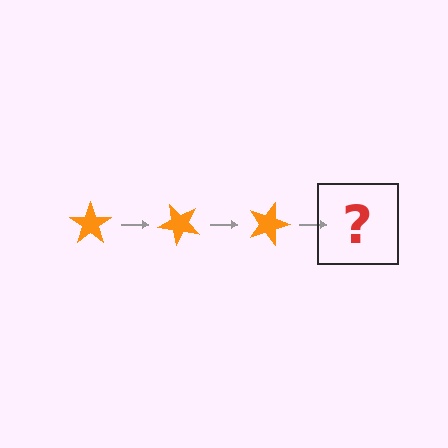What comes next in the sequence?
The next element should be an orange star rotated 135 degrees.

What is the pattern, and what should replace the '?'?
The pattern is that the star rotates 45 degrees each step. The '?' should be an orange star rotated 135 degrees.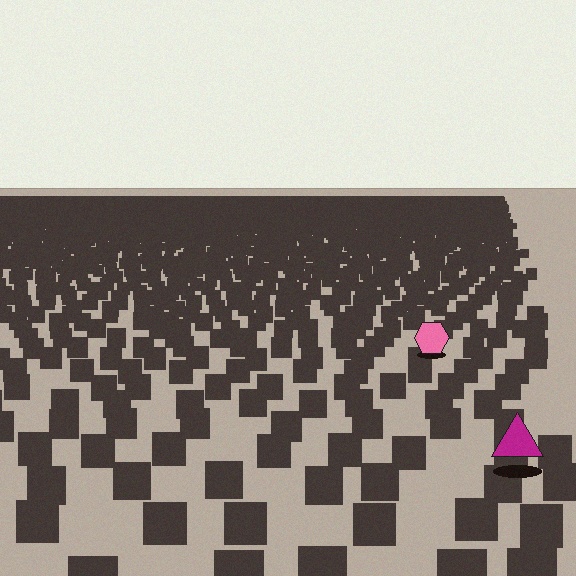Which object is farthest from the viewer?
The pink hexagon is farthest from the viewer. It appears smaller and the ground texture around it is denser.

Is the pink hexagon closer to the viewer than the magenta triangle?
No. The magenta triangle is closer — you can tell from the texture gradient: the ground texture is coarser near it.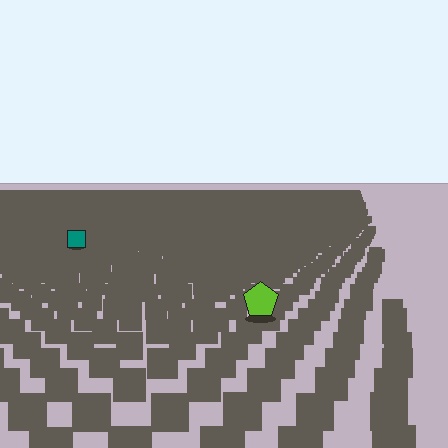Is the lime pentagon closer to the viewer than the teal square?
Yes. The lime pentagon is closer — you can tell from the texture gradient: the ground texture is coarser near it.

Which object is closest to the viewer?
The lime pentagon is closest. The texture marks near it are larger and more spread out.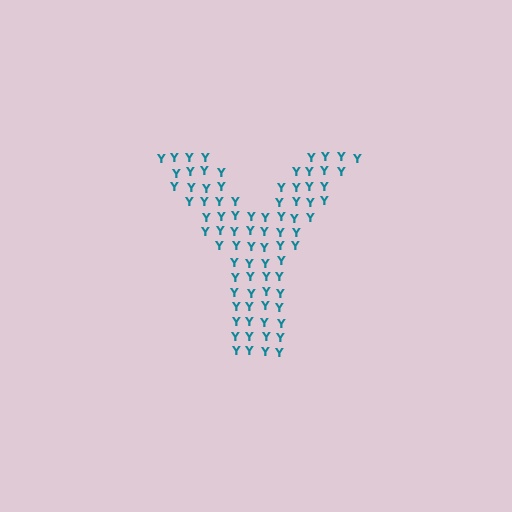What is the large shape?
The large shape is the letter Y.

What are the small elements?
The small elements are letter Y's.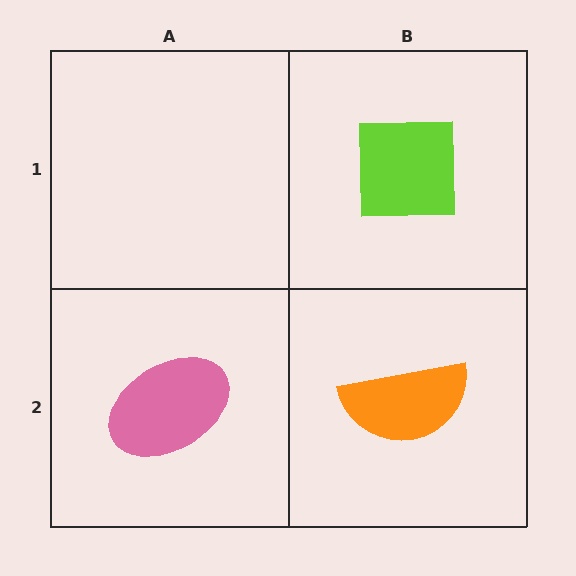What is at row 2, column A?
A pink ellipse.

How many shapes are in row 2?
2 shapes.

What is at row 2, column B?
An orange semicircle.